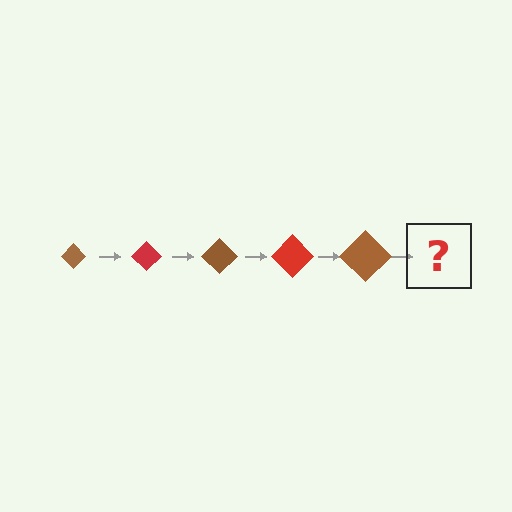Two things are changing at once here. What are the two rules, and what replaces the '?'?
The two rules are that the diamond grows larger each step and the color cycles through brown and red. The '?' should be a red diamond, larger than the previous one.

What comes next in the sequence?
The next element should be a red diamond, larger than the previous one.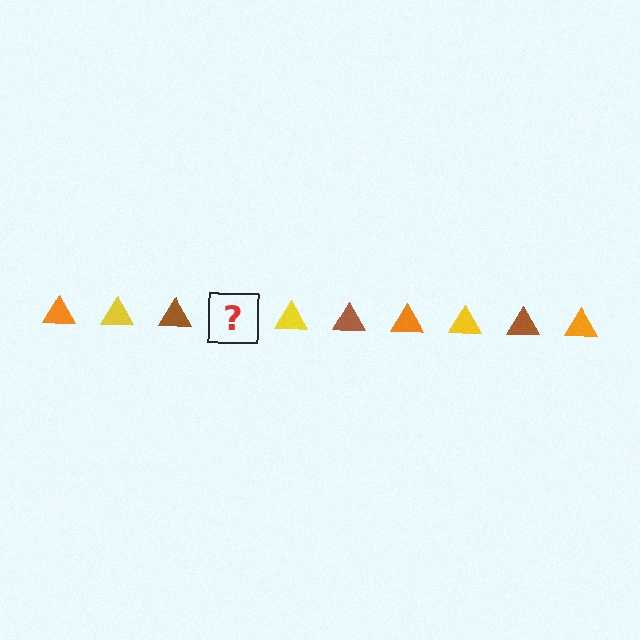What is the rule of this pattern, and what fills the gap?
The rule is that the pattern cycles through orange, yellow, brown triangles. The gap should be filled with an orange triangle.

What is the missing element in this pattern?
The missing element is an orange triangle.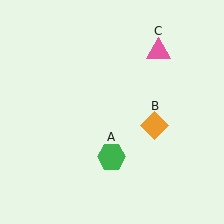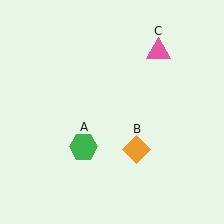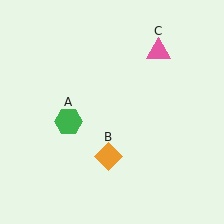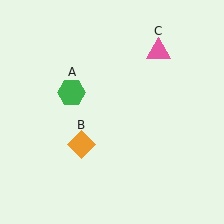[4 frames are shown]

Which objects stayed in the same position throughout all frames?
Pink triangle (object C) remained stationary.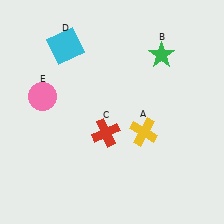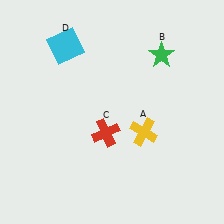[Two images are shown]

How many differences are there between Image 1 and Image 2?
There is 1 difference between the two images.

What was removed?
The pink circle (E) was removed in Image 2.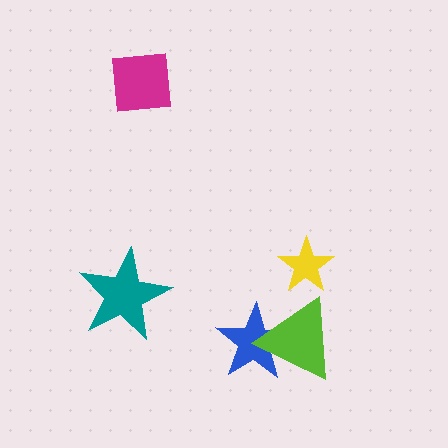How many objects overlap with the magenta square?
0 objects overlap with the magenta square.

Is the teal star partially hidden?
No, no other shape covers it.